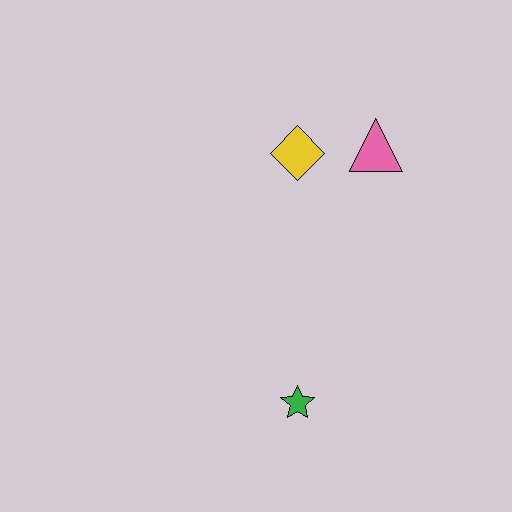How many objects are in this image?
There are 3 objects.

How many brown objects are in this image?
There are no brown objects.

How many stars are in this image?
There is 1 star.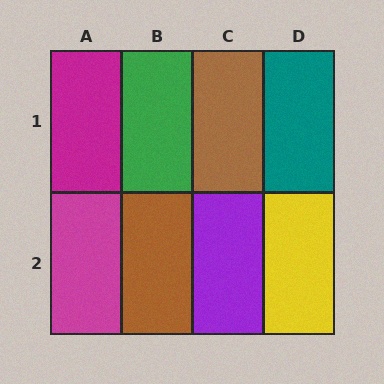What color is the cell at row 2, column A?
Magenta.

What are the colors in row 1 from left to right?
Magenta, green, brown, teal.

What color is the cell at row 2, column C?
Purple.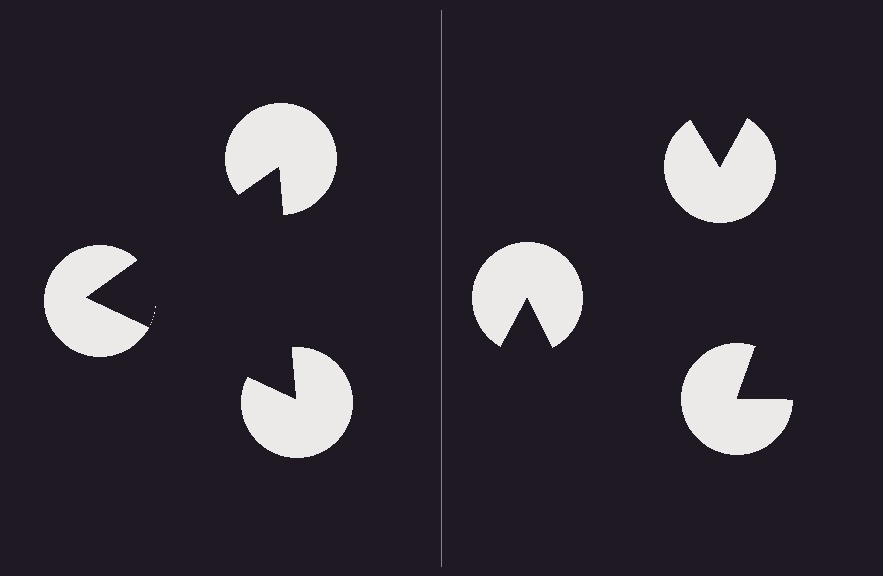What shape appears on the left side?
An illusory triangle.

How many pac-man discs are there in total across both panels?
6 — 3 on each side.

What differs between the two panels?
The pac-man discs are positioned identically on both sides; only the wedge orientations differ. On the left they align to a triangle; on the right they are misaligned.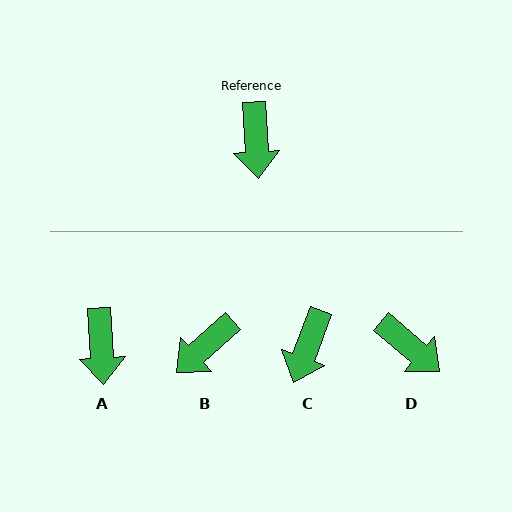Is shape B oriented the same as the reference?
No, it is off by about 51 degrees.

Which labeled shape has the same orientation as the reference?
A.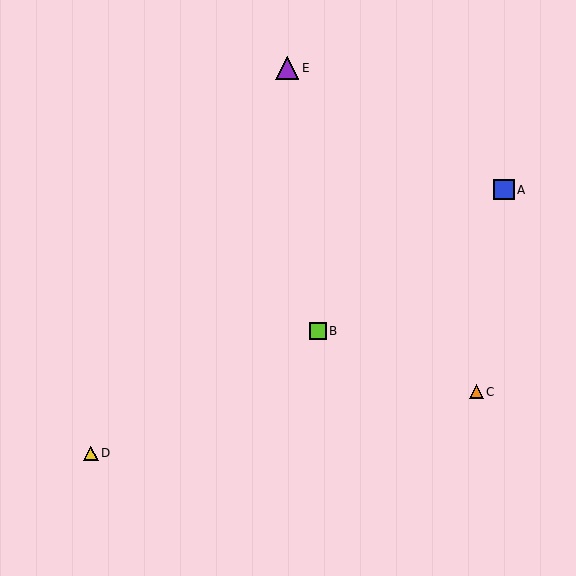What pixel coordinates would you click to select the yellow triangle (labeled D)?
Click at (91, 453) to select the yellow triangle D.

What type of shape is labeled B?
Shape B is a lime square.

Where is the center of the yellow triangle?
The center of the yellow triangle is at (91, 453).